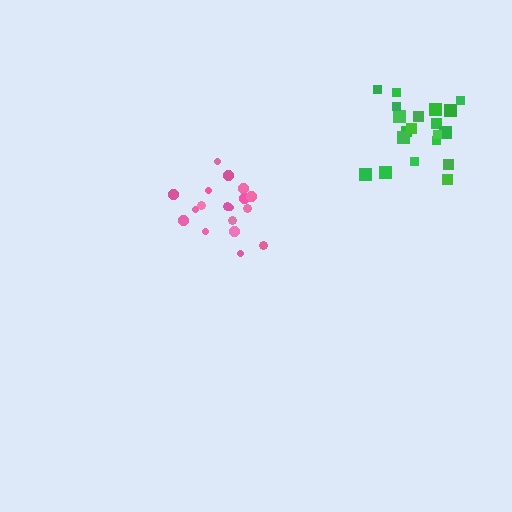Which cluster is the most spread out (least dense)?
Pink.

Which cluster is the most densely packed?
Green.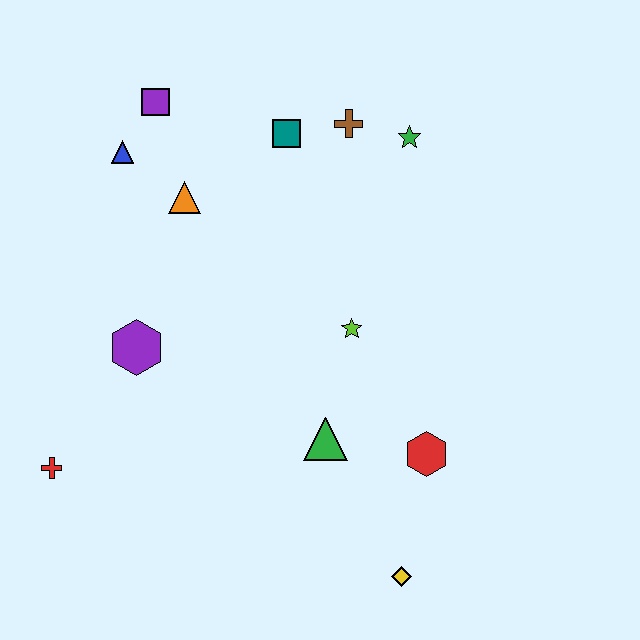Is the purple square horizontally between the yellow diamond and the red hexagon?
No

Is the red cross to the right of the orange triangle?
No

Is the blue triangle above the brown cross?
No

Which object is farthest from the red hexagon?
The purple square is farthest from the red hexagon.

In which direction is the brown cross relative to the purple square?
The brown cross is to the right of the purple square.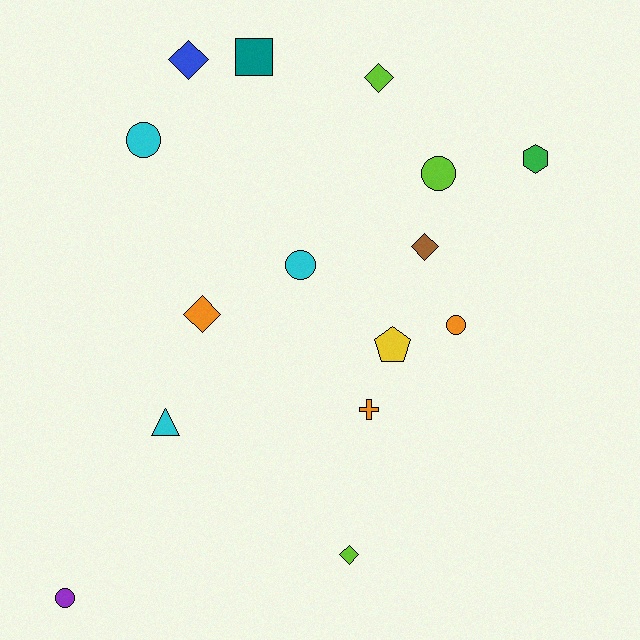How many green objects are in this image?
There is 1 green object.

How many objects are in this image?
There are 15 objects.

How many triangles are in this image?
There is 1 triangle.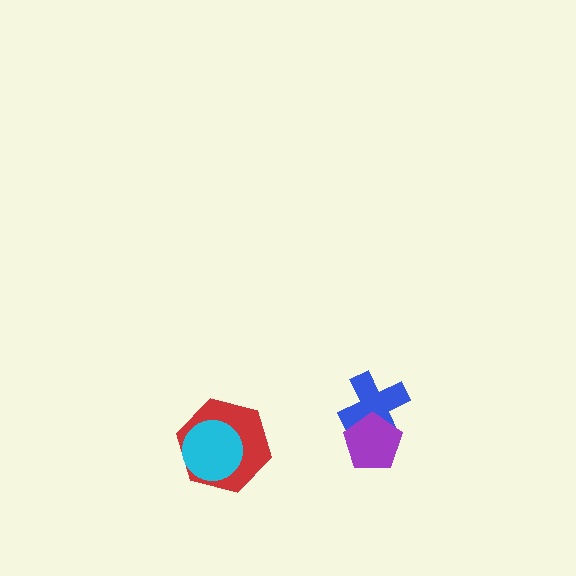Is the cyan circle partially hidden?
No, no other shape covers it.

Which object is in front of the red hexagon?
The cyan circle is in front of the red hexagon.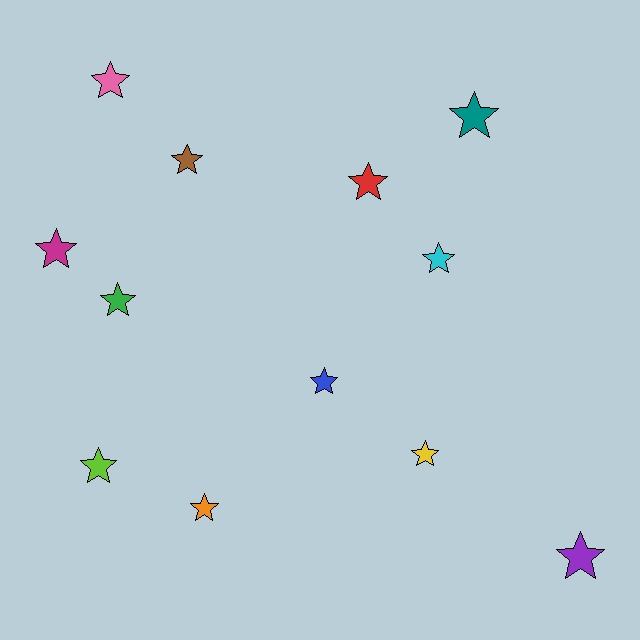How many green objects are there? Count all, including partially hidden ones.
There is 1 green object.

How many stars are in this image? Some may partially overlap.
There are 12 stars.